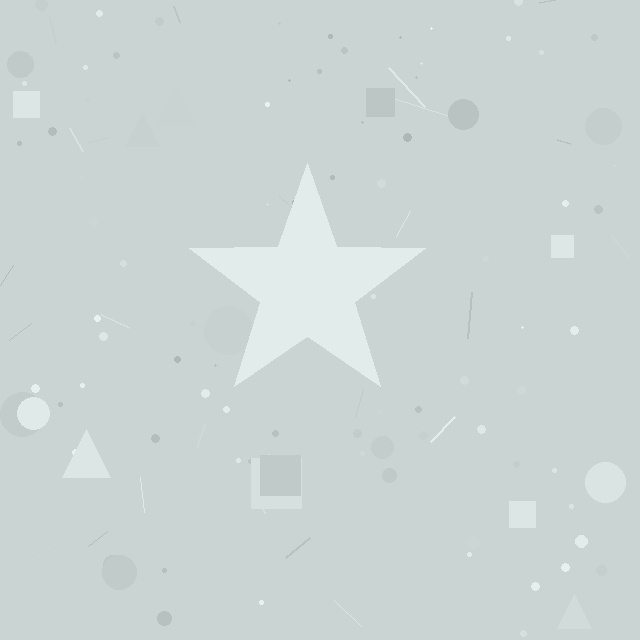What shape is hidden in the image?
A star is hidden in the image.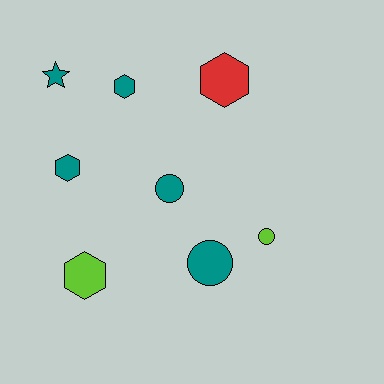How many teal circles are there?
There are 2 teal circles.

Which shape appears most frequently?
Hexagon, with 4 objects.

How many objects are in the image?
There are 8 objects.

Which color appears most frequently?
Teal, with 5 objects.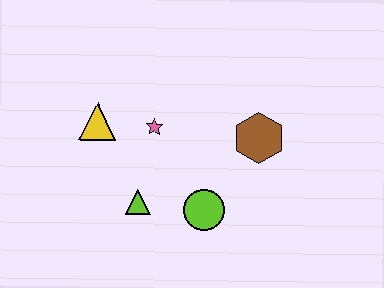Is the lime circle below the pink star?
Yes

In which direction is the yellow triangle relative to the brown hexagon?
The yellow triangle is to the left of the brown hexagon.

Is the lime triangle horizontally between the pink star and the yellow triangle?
Yes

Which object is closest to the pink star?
The yellow triangle is closest to the pink star.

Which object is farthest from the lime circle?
The yellow triangle is farthest from the lime circle.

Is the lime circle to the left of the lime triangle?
No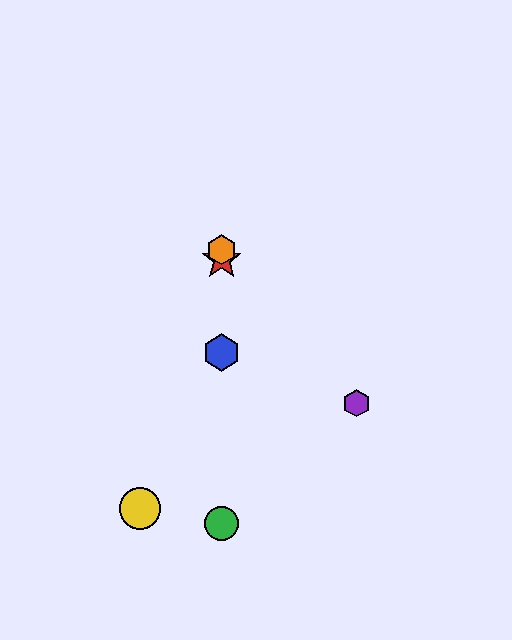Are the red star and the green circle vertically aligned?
Yes, both are at x≈222.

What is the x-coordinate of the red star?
The red star is at x≈222.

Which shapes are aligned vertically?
The red star, the blue hexagon, the green circle, the orange hexagon are aligned vertically.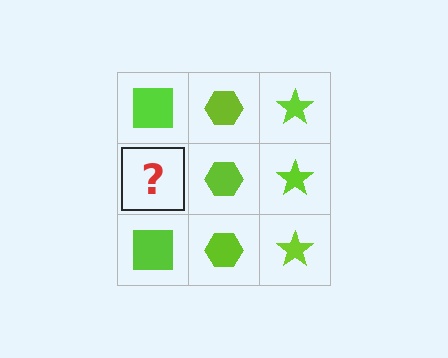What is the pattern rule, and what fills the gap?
The rule is that each column has a consistent shape. The gap should be filled with a lime square.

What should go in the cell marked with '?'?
The missing cell should contain a lime square.